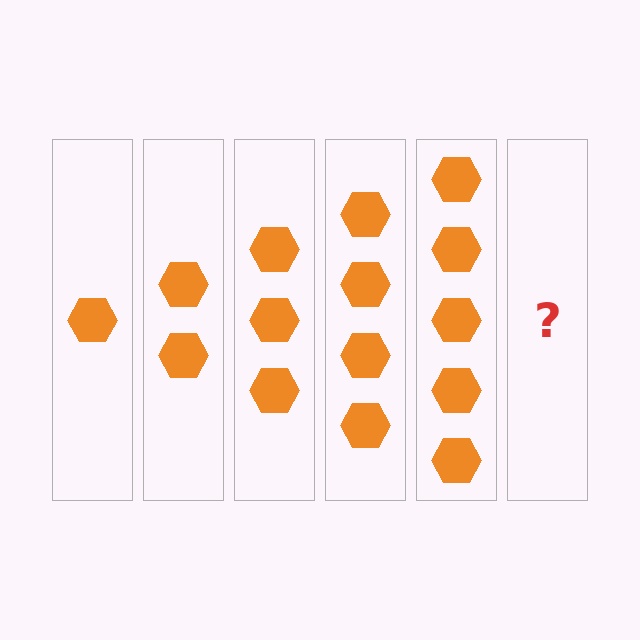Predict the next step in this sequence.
The next step is 6 hexagons.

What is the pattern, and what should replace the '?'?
The pattern is that each step adds one more hexagon. The '?' should be 6 hexagons.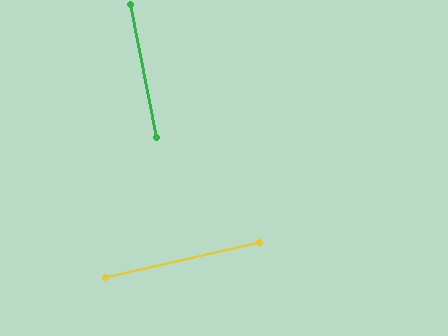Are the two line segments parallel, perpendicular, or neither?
Perpendicular — they meet at approximately 88°.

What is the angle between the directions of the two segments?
Approximately 88 degrees.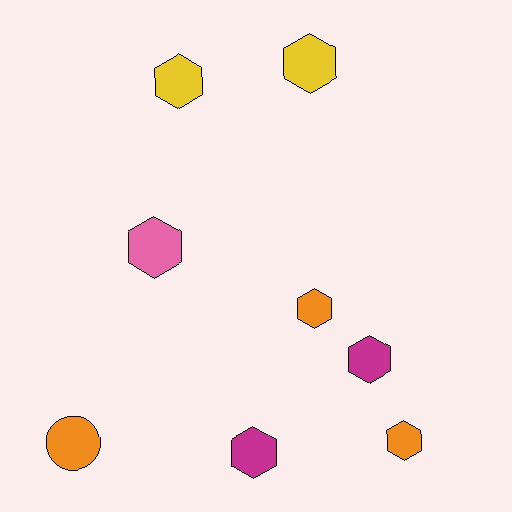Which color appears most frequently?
Orange, with 3 objects.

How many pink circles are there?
There are no pink circles.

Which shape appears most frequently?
Hexagon, with 7 objects.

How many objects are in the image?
There are 8 objects.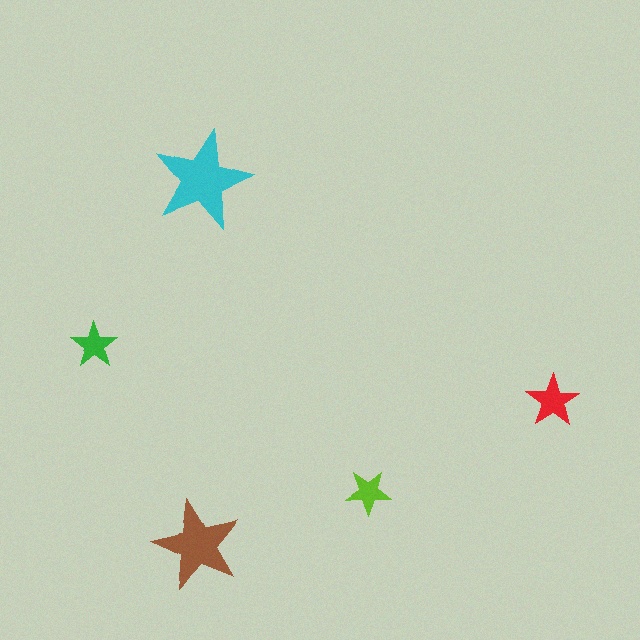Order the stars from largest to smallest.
the cyan one, the brown one, the red one, the green one, the lime one.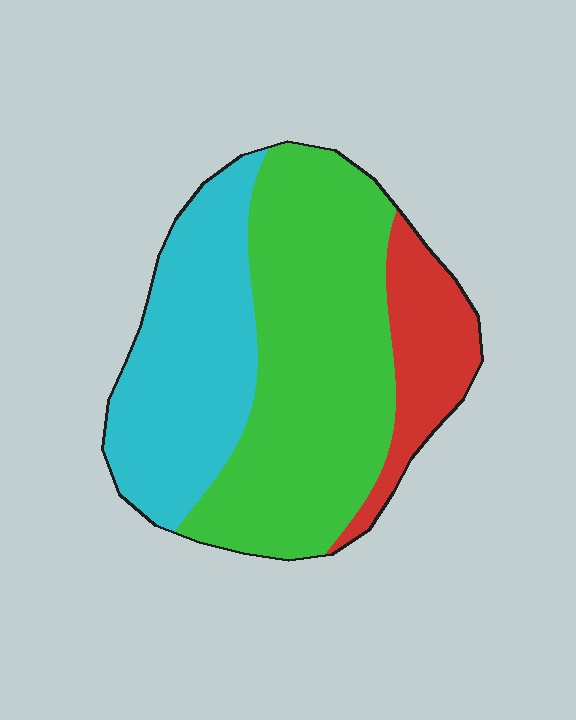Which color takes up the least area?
Red, at roughly 15%.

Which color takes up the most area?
Green, at roughly 50%.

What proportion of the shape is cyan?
Cyan covers about 35% of the shape.